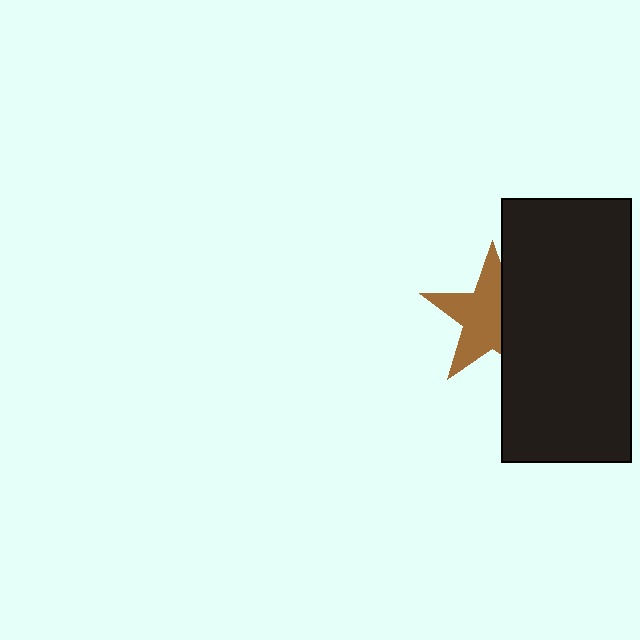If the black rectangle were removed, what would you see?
You would see the complete brown star.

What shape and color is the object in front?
The object in front is a black rectangle.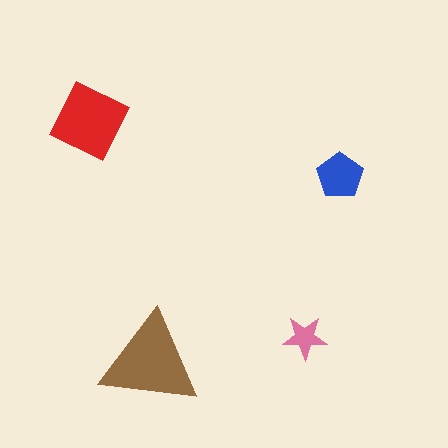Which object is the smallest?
The pink star.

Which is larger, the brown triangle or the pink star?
The brown triangle.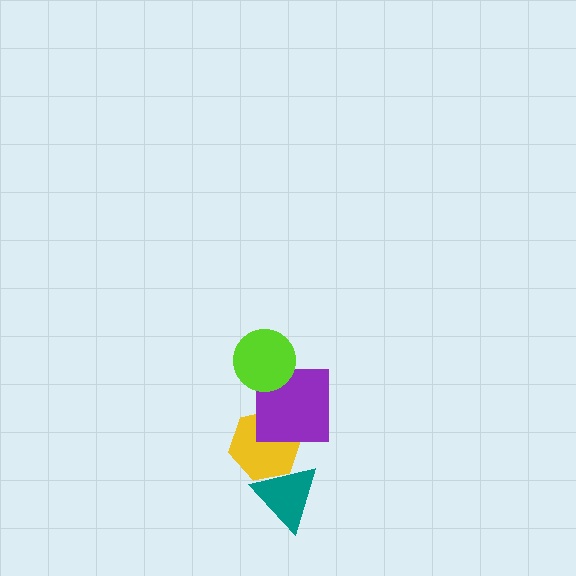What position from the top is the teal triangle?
The teal triangle is 4th from the top.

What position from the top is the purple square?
The purple square is 2nd from the top.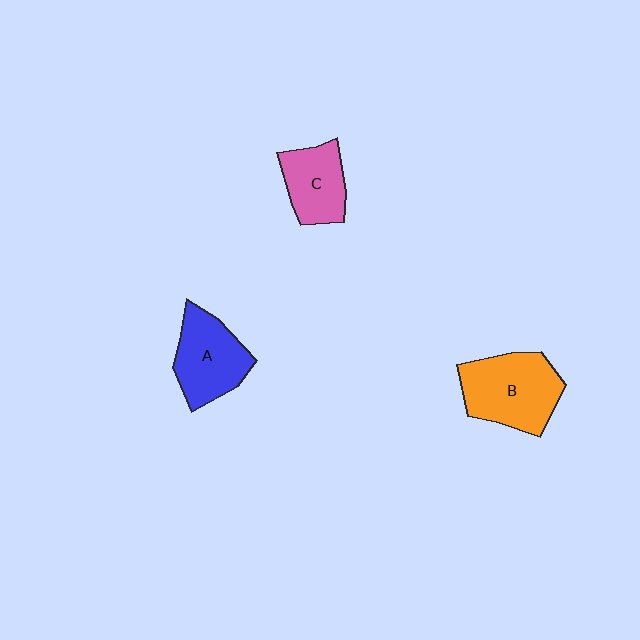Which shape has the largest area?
Shape B (orange).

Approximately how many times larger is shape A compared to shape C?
Approximately 1.2 times.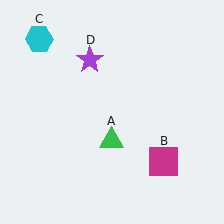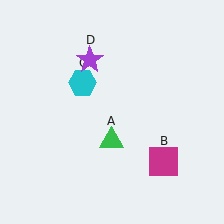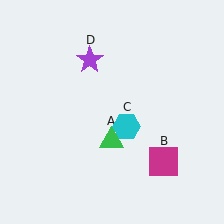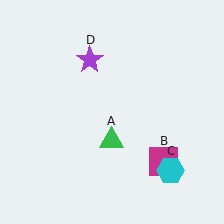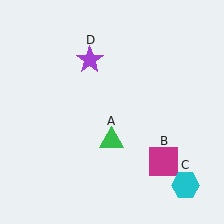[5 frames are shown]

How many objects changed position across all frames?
1 object changed position: cyan hexagon (object C).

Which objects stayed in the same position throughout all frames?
Green triangle (object A) and magenta square (object B) and purple star (object D) remained stationary.